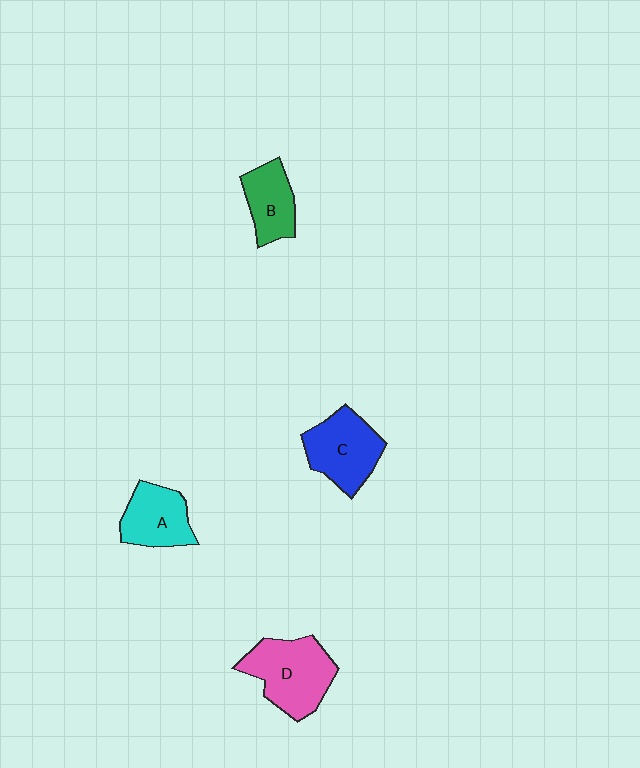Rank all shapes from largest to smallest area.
From largest to smallest: D (pink), C (blue), A (cyan), B (green).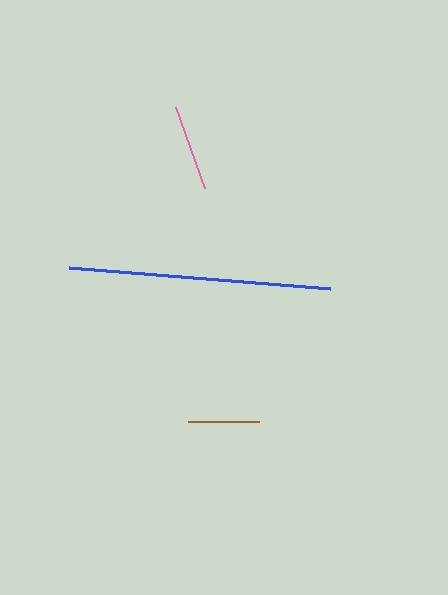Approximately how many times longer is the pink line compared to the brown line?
The pink line is approximately 1.2 times the length of the brown line.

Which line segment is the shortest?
The brown line is the shortest at approximately 71 pixels.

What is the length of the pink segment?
The pink segment is approximately 86 pixels long.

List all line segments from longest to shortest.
From longest to shortest: blue, pink, brown.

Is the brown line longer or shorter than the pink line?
The pink line is longer than the brown line.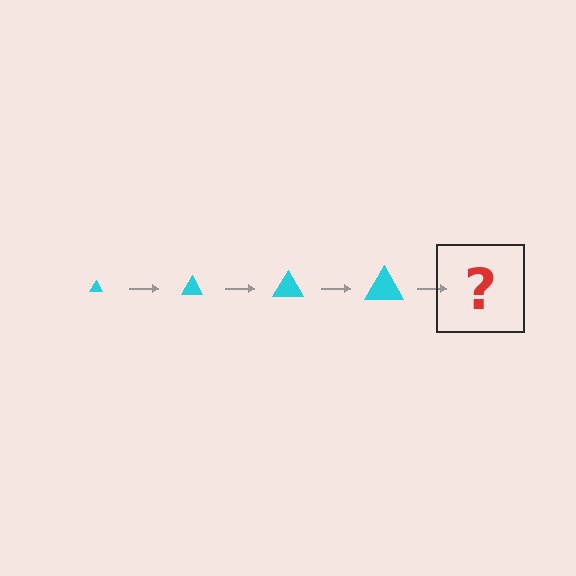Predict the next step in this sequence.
The next step is a cyan triangle, larger than the previous one.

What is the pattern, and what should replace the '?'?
The pattern is that the triangle gets progressively larger each step. The '?' should be a cyan triangle, larger than the previous one.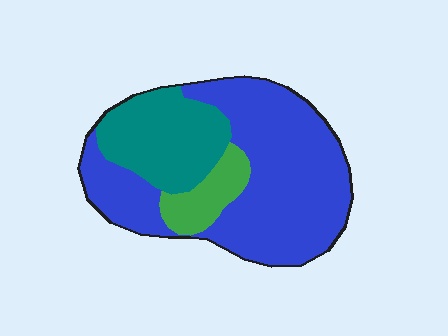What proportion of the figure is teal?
Teal takes up about one quarter (1/4) of the figure.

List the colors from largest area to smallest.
From largest to smallest: blue, teal, green.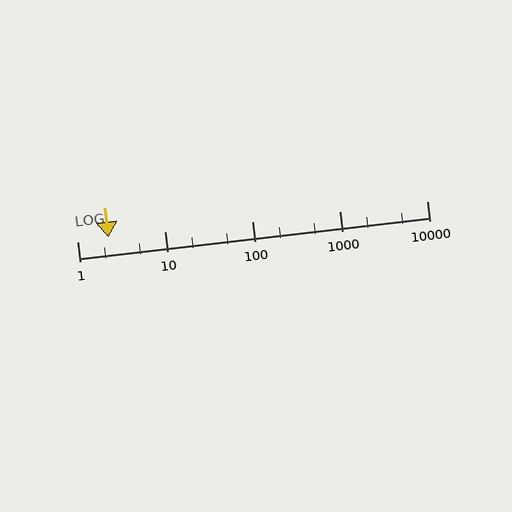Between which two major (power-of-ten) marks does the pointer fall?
The pointer is between 1 and 10.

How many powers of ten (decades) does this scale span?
The scale spans 4 decades, from 1 to 10000.